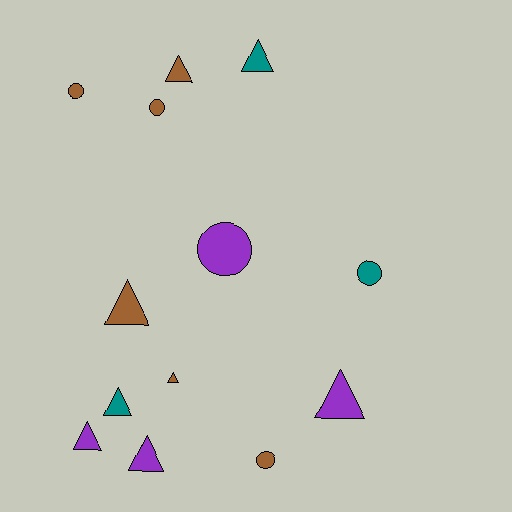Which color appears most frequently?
Brown, with 6 objects.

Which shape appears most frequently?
Triangle, with 8 objects.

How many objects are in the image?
There are 13 objects.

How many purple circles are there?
There is 1 purple circle.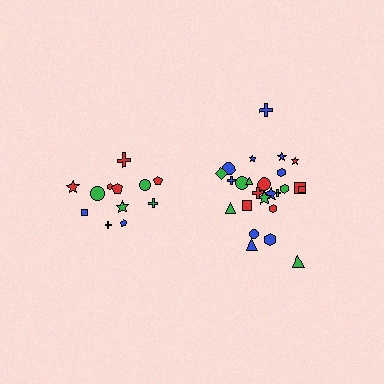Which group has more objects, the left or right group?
The right group.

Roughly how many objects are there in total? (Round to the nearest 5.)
Roughly 35 objects in total.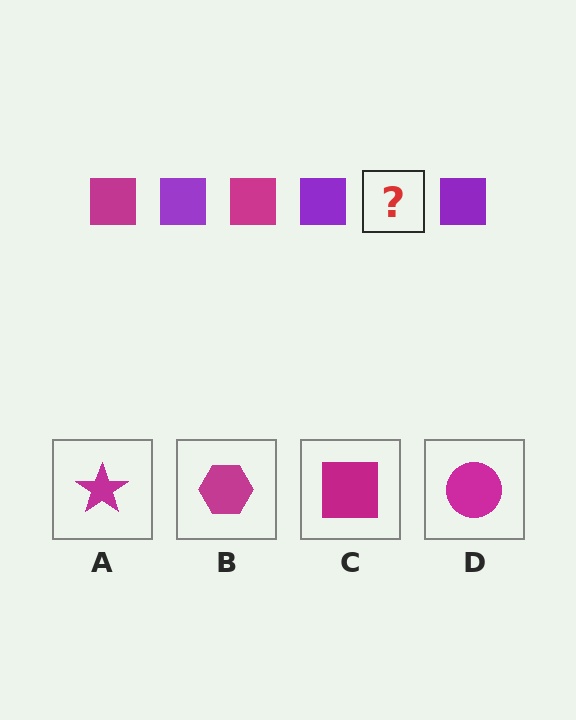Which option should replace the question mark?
Option C.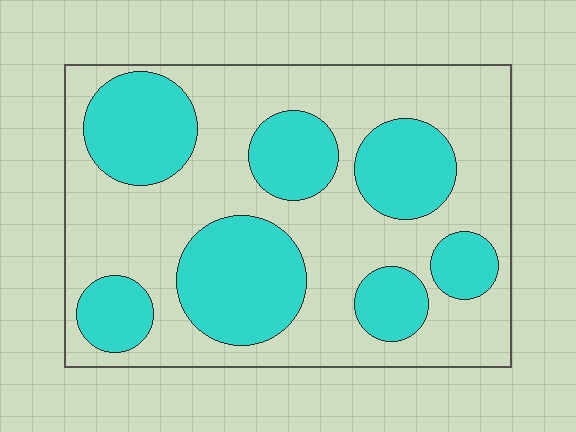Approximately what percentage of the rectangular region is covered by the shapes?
Approximately 40%.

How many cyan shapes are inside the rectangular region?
7.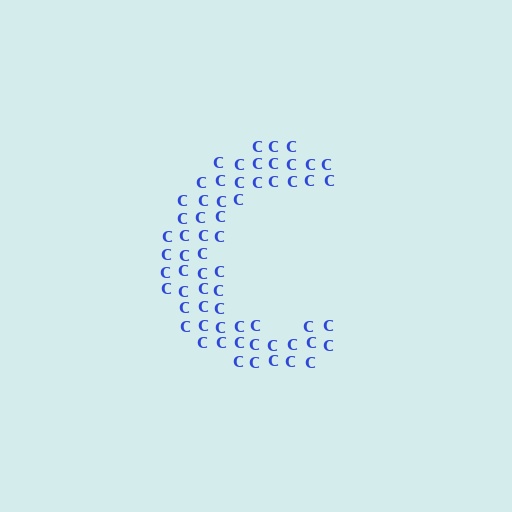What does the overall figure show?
The overall figure shows the letter C.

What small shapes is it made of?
It is made of small letter C's.